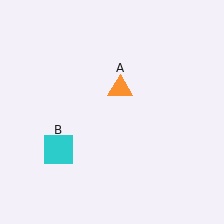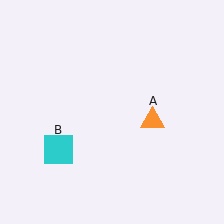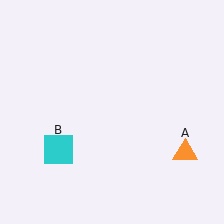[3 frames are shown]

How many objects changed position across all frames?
1 object changed position: orange triangle (object A).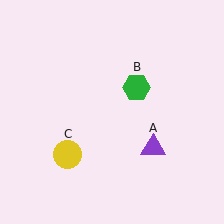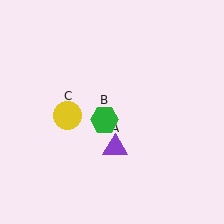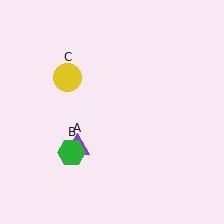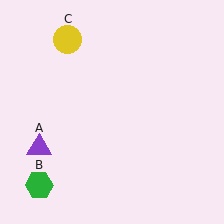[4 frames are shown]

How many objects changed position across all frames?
3 objects changed position: purple triangle (object A), green hexagon (object B), yellow circle (object C).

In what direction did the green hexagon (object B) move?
The green hexagon (object B) moved down and to the left.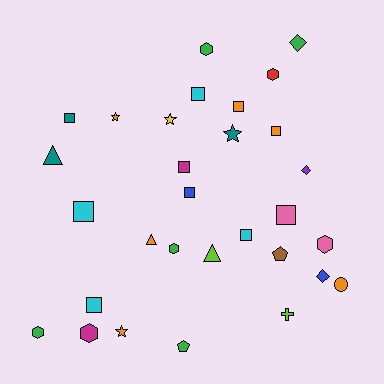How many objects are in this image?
There are 30 objects.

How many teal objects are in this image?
There are 3 teal objects.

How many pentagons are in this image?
There are 2 pentagons.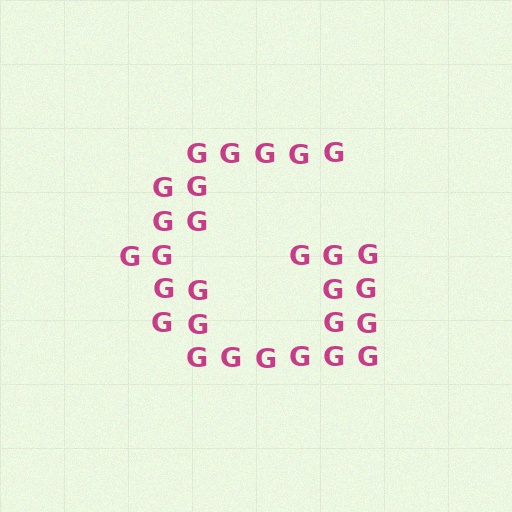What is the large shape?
The large shape is the letter G.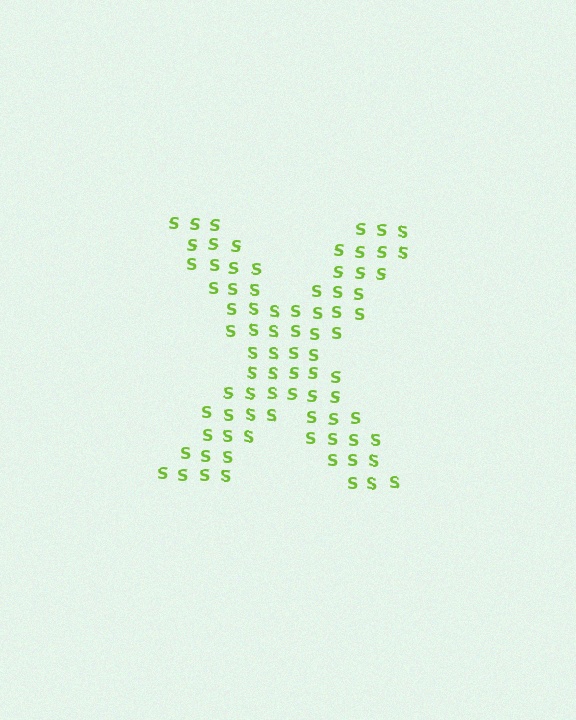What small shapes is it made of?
It is made of small letter S's.